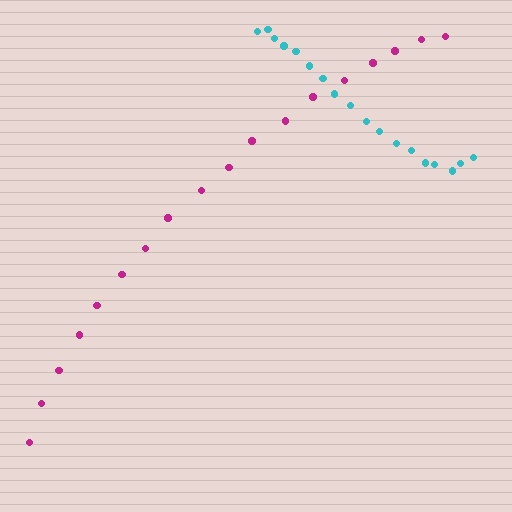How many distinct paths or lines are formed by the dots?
There are 2 distinct paths.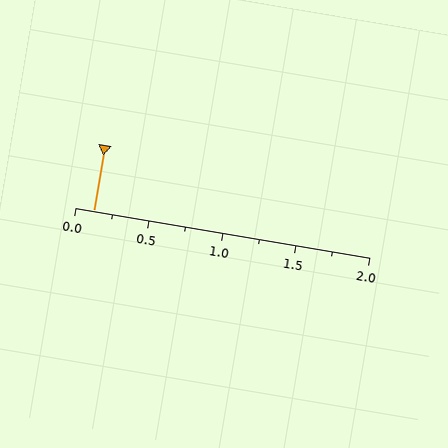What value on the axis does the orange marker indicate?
The marker indicates approximately 0.12.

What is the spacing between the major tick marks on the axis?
The major ticks are spaced 0.5 apart.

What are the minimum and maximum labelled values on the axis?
The axis runs from 0.0 to 2.0.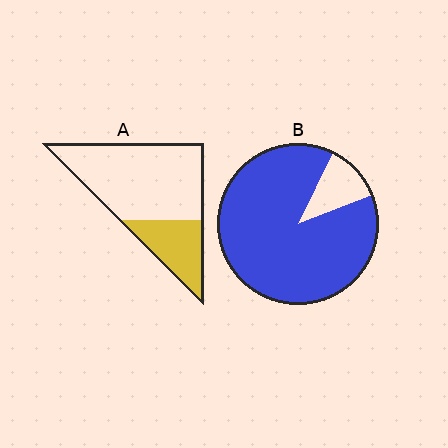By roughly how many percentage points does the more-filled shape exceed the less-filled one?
By roughly 60 percentage points (B over A).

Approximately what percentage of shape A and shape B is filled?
A is approximately 30% and B is approximately 90%.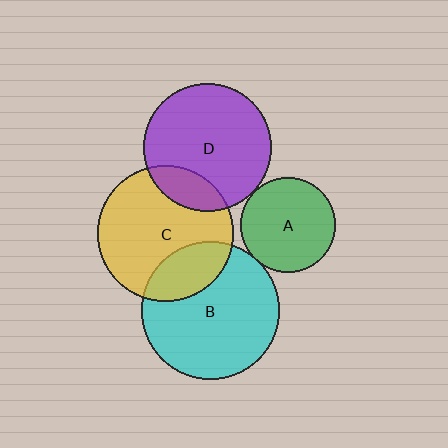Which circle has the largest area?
Circle B (cyan).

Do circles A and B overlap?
Yes.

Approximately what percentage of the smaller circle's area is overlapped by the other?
Approximately 5%.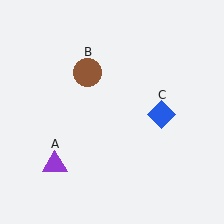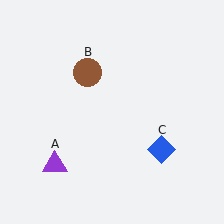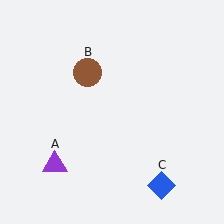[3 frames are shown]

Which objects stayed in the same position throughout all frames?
Purple triangle (object A) and brown circle (object B) remained stationary.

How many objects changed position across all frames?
1 object changed position: blue diamond (object C).